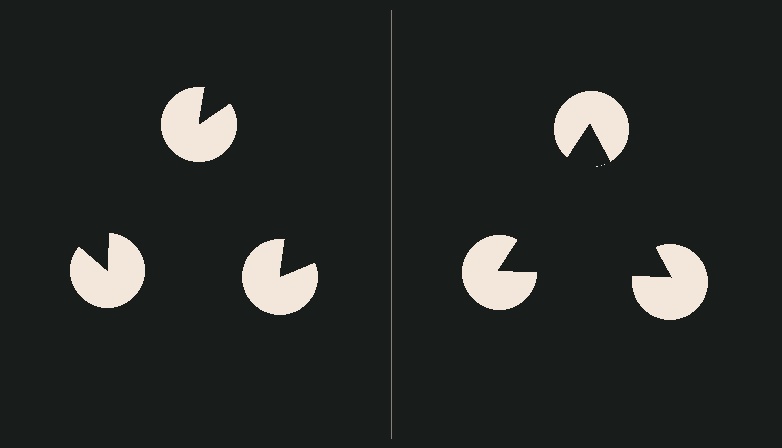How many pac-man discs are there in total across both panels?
6 — 3 on each side.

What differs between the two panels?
The pac-man discs are positioned identically on both sides; only the wedge orientations differ. On the right they align to a triangle; on the left they are misaligned.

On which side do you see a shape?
An illusory triangle appears on the right side. On the left side the wedge cuts are rotated, so no coherent shape forms.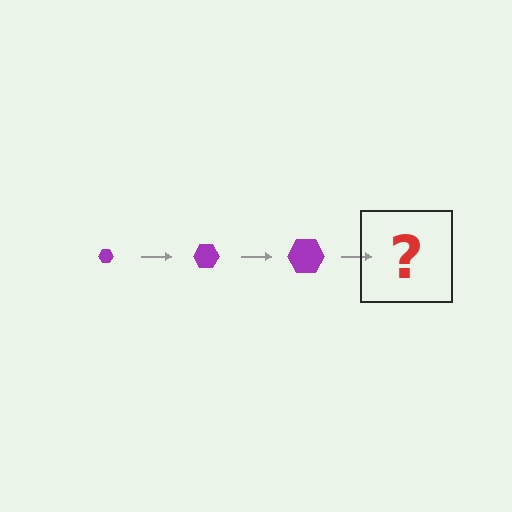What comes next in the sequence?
The next element should be a purple hexagon, larger than the previous one.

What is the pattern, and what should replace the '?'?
The pattern is that the hexagon gets progressively larger each step. The '?' should be a purple hexagon, larger than the previous one.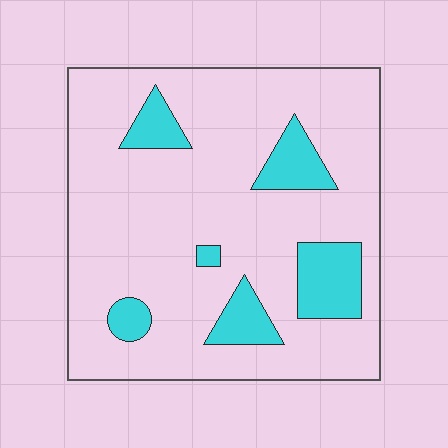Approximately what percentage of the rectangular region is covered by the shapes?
Approximately 15%.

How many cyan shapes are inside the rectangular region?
6.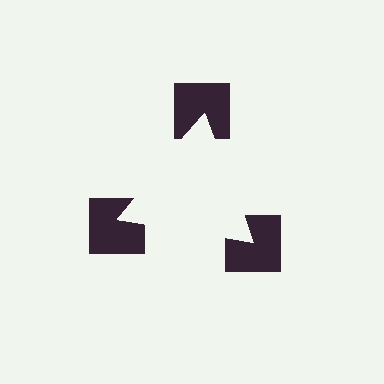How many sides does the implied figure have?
3 sides.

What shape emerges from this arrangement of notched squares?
An illusory triangle — its edges are inferred from the aligned wedge cuts in the notched squares, not physically drawn.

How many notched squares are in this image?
There are 3 — one at each vertex of the illusory triangle.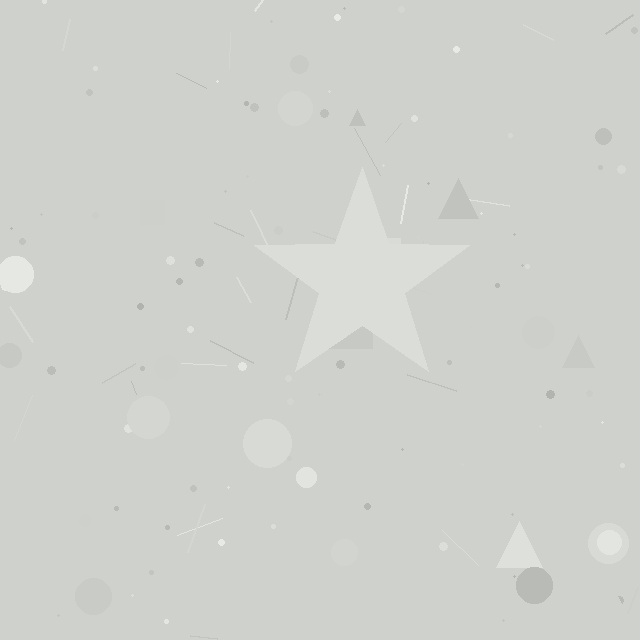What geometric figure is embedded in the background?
A star is embedded in the background.